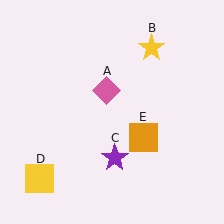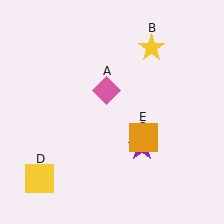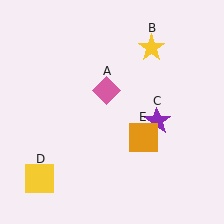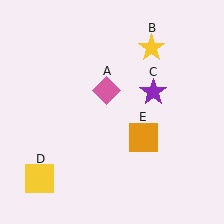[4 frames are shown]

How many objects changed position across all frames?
1 object changed position: purple star (object C).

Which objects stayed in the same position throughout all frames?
Pink diamond (object A) and yellow star (object B) and yellow square (object D) and orange square (object E) remained stationary.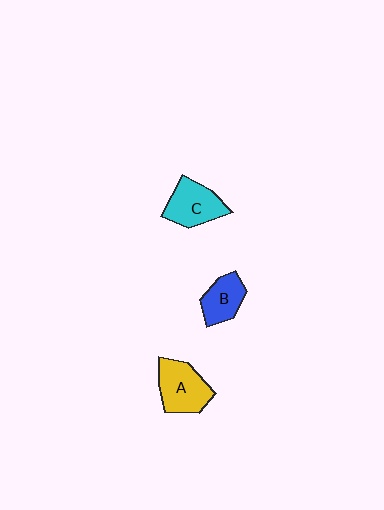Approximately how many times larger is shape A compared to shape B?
Approximately 1.4 times.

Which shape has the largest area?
Shape A (yellow).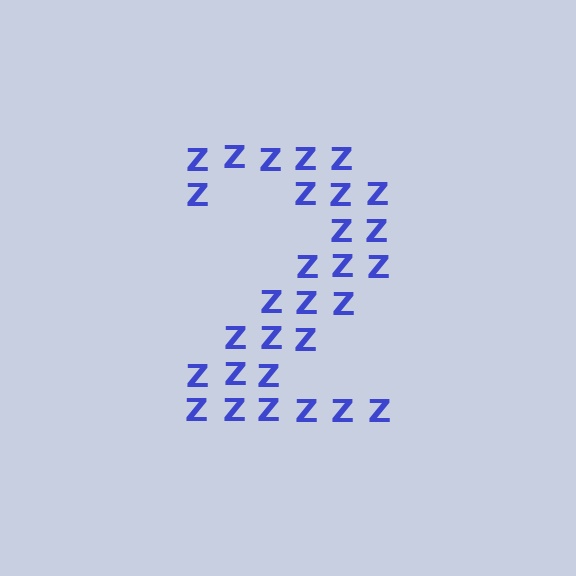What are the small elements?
The small elements are letter Z's.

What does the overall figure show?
The overall figure shows the digit 2.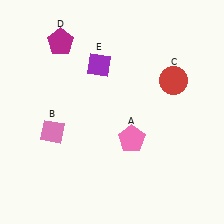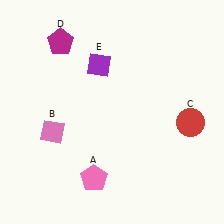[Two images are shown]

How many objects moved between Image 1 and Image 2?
2 objects moved between the two images.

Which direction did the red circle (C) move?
The red circle (C) moved down.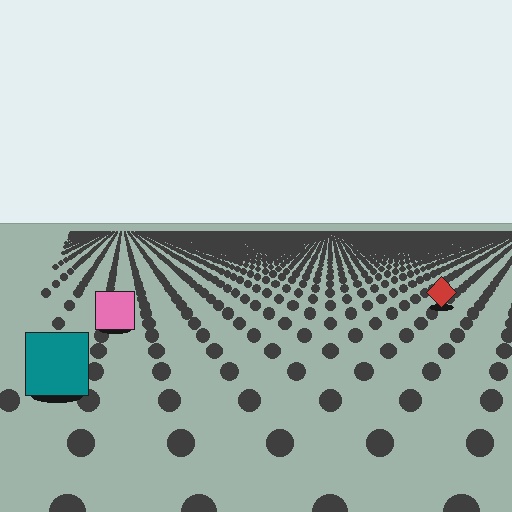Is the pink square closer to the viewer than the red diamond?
Yes. The pink square is closer — you can tell from the texture gradient: the ground texture is coarser near it.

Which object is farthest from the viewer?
The red diamond is farthest from the viewer. It appears smaller and the ground texture around it is denser.